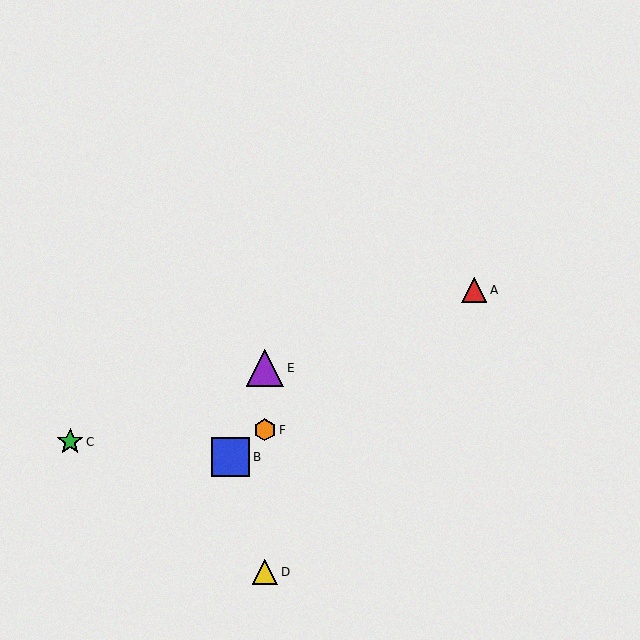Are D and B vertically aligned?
No, D is at x≈265 and B is at x≈230.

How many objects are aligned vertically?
3 objects (D, E, F) are aligned vertically.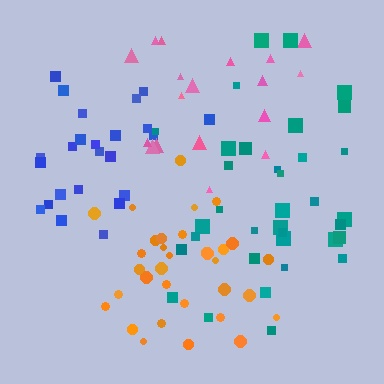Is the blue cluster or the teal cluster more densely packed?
Teal.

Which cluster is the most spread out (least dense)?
Pink.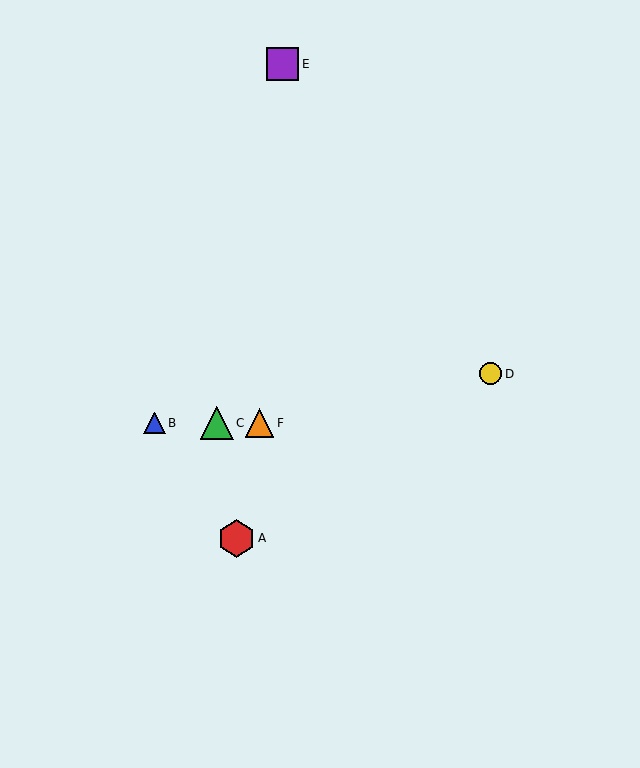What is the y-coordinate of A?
Object A is at y≈538.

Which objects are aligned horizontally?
Objects B, C, F are aligned horizontally.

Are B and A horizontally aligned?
No, B is at y≈423 and A is at y≈538.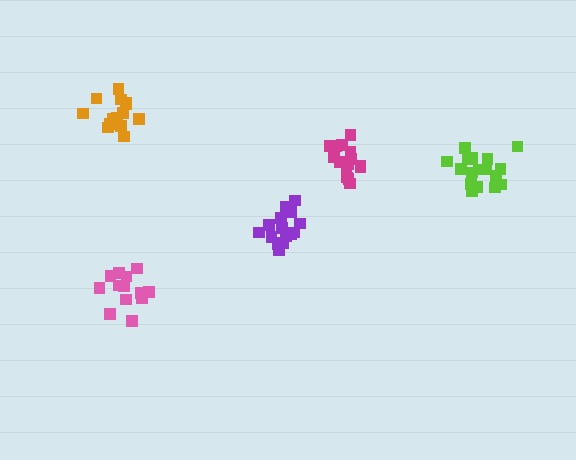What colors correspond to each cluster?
The clusters are colored: purple, pink, orange, magenta, lime.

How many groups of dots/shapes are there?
There are 5 groups.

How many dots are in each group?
Group 1: 17 dots, Group 2: 14 dots, Group 3: 14 dots, Group 4: 16 dots, Group 5: 18 dots (79 total).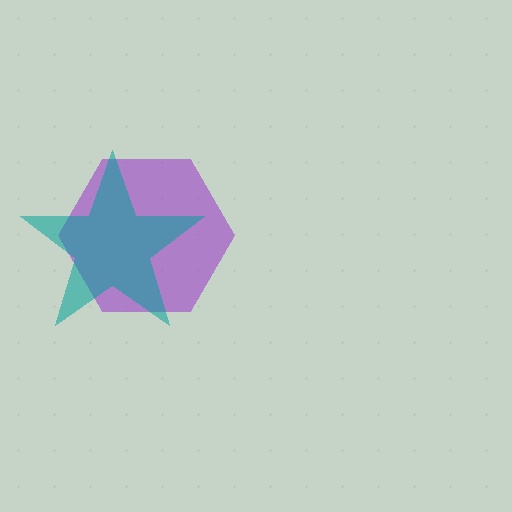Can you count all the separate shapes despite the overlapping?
Yes, there are 2 separate shapes.